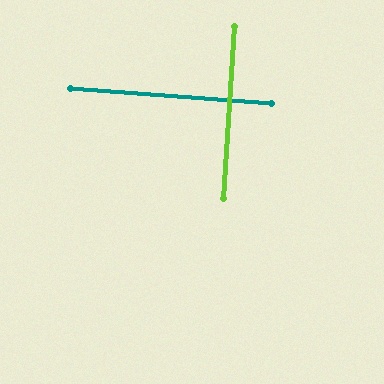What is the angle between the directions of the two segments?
Approximately 89 degrees.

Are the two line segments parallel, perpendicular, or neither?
Perpendicular — they meet at approximately 89°.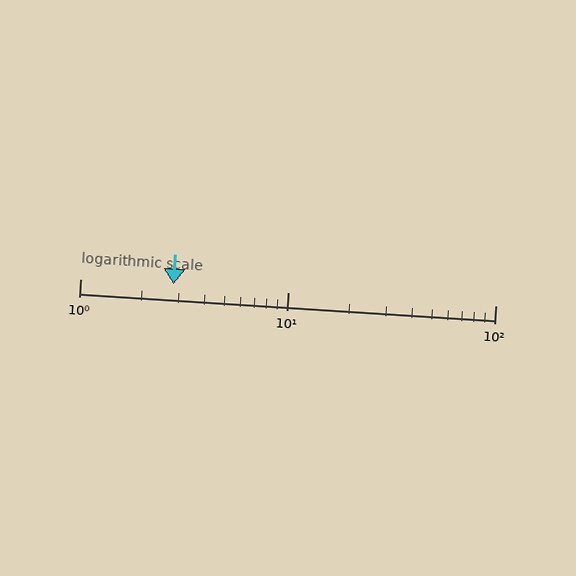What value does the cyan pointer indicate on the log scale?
The pointer indicates approximately 2.8.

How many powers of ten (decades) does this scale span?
The scale spans 2 decades, from 1 to 100.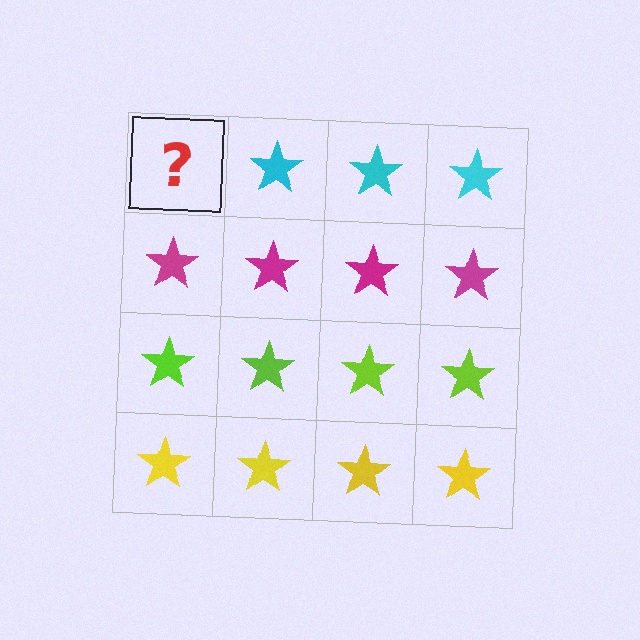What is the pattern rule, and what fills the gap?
The rule is that each row has a consistent color. The gap should be filled with a cyan star.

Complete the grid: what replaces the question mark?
The question mark should be replaced with a cyan star.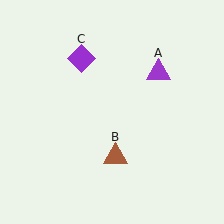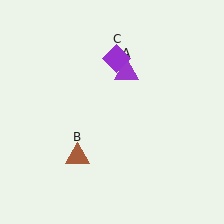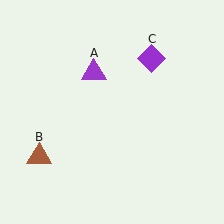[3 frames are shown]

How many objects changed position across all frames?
3 objects changed position: purple triangle (object A), brown triangle (object B), purple diamond (object C).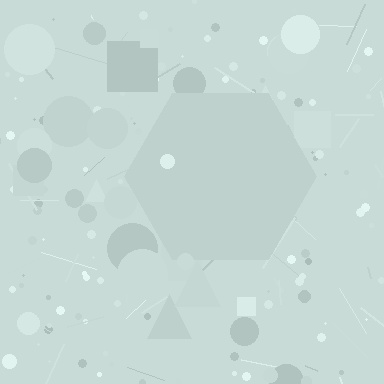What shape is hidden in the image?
A hexagon is hidden in the image.